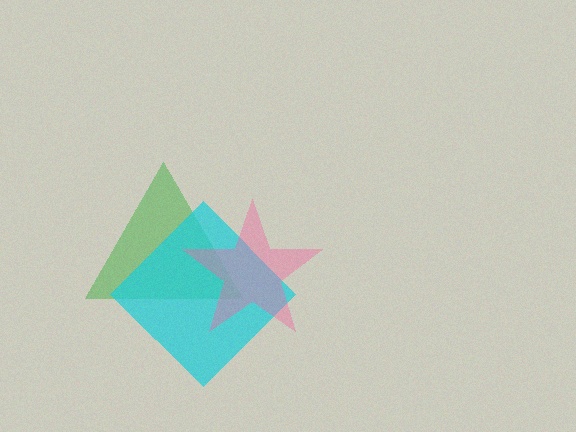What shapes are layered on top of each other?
The layered shapes are: a green triangle, a cyan diamond, a pink star.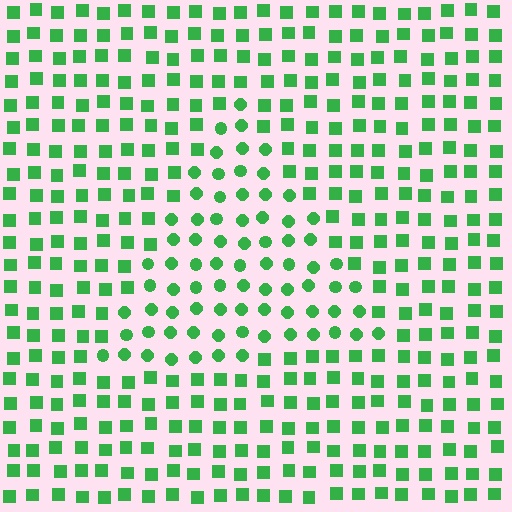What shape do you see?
I see a triangle.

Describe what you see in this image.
The image is filled with small green elements arranged in a uniform grid. A triangle-shaped region contains circles, while the surrounding area contains squares. The boundary is defined purely by the change in element shape.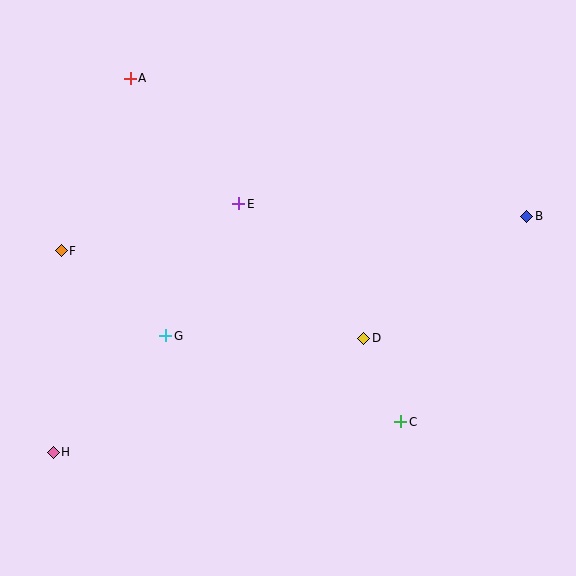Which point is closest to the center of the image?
Point D at (364, 338) is closest to the center.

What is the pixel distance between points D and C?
The distance between D and C is 91 pixels.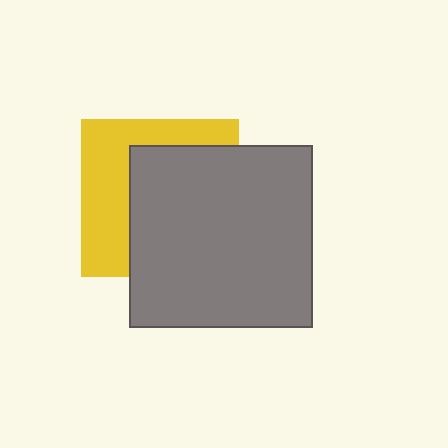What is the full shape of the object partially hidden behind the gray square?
The partially hidden object is a yellow square.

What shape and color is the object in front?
The object in front is a gray square.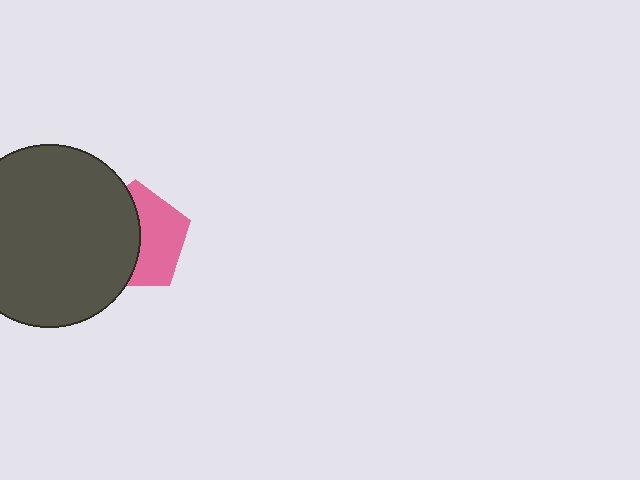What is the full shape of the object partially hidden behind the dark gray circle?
The partially hidden object is a pink pentagon.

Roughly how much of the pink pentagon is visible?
About half of it is visible (roughly 49%).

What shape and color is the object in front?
The object in front is a dark gray circle.